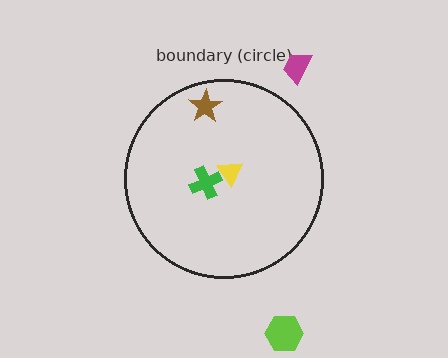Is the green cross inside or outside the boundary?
Inside.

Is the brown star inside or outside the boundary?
Inside.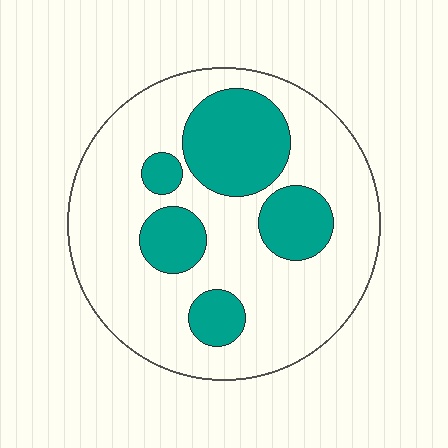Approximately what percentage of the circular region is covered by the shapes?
Approximately 30%.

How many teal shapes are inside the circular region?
5.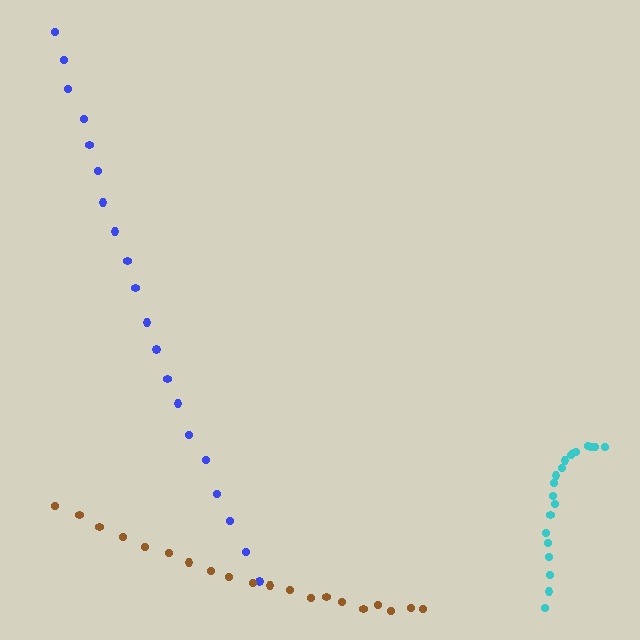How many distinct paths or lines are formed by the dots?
There are 3 distinct paths.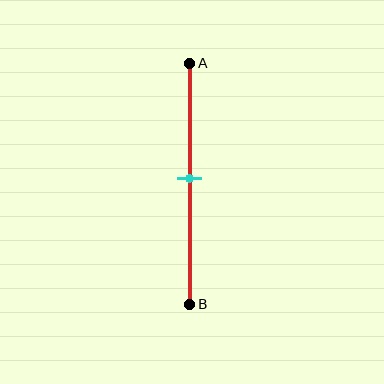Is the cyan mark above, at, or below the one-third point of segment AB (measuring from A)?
The cyan mark is below the one-third point of segment AB.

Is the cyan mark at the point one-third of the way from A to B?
No, the mark is at about 50% from A, not at the 33% one-third point.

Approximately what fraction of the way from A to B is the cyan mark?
The cyan mark is approximately 50% of the way from A to B.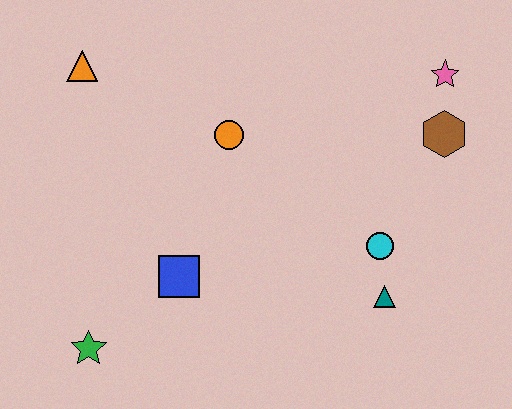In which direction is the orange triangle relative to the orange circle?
The orange triangle is to the left of the orange circle.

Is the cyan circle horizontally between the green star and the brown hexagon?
Yes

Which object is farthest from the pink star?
The green star is farthest from the pink star.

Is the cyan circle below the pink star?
Yes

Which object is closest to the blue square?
The green star is closest to the blue square.